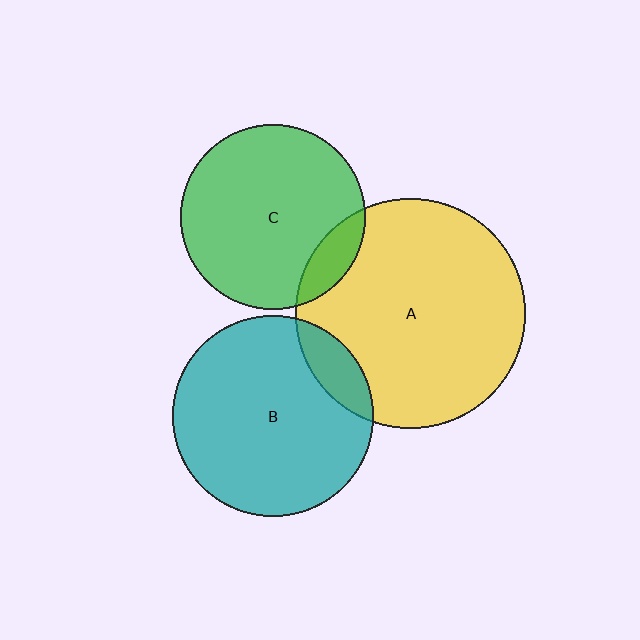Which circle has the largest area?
Circle A (yellow).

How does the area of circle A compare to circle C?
Approximately 1.5 times.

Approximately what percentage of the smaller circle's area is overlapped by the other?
Approximately 10%.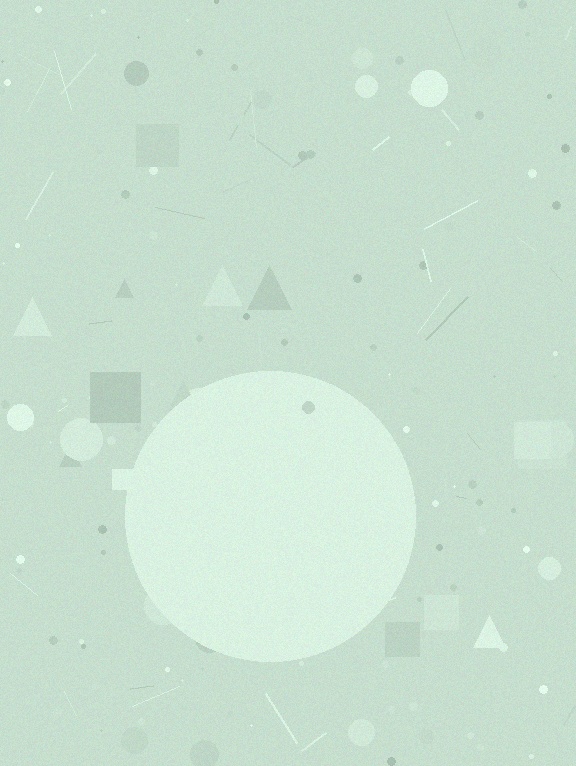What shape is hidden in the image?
A circle is hidden in the image.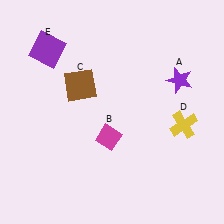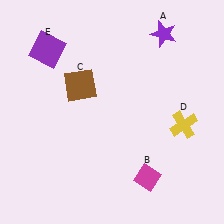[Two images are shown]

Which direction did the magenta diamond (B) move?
The magenta diamond (B) moved down.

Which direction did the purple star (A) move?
The purple star (A) moved up.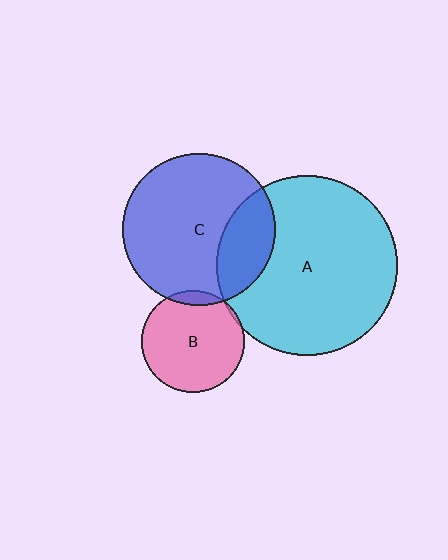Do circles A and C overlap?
Yes.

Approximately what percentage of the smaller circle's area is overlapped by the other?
Approximately 25%.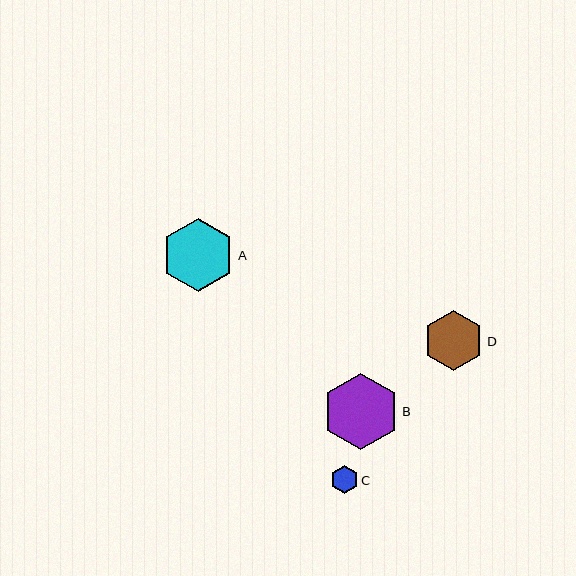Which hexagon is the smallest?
Hexagon C is the smallest with a size of approximately 28 pixels.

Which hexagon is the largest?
Hexagon B is the largest with a size of approximately 77 pixels.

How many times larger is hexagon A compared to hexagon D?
Hexagon A is approximately 1.2 times the size of hexagon D.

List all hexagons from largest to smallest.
From largest to smallest: B, A, D, C.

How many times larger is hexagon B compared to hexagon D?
Hexagon B is approximately 1.3 times the size of hexagon D.